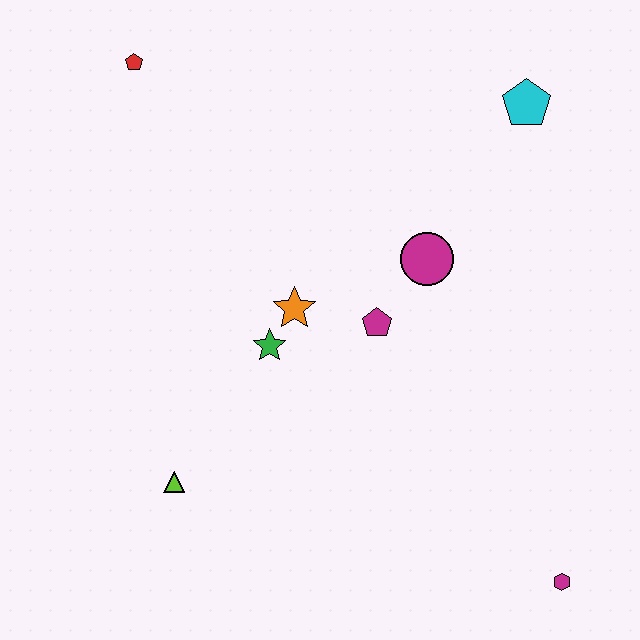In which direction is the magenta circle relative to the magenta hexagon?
The magenta circle is above the magenta hexagon.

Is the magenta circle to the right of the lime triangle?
Yes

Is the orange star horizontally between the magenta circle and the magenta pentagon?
No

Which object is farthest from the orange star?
The magenta hexagon is farthest from the orange star.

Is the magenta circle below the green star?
No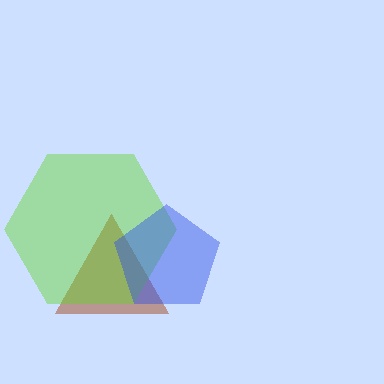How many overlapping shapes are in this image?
There are 3 overlapping shapes in the image.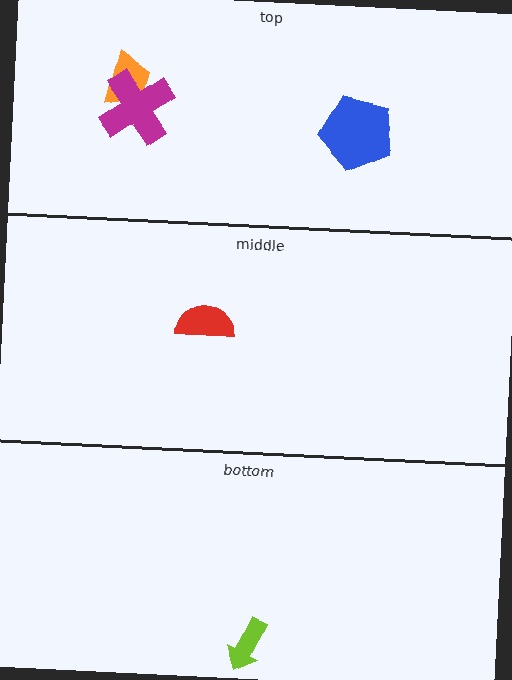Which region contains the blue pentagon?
The top region.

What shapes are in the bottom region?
The lime arrow.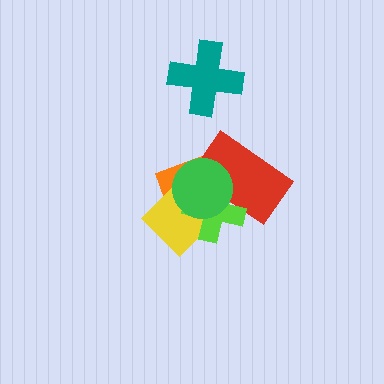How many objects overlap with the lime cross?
4 objects overlap with the lime cross.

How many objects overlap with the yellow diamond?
4 objects overlap with the yellow diamond.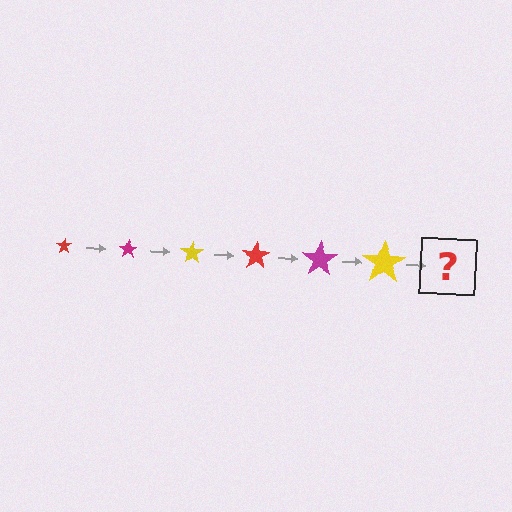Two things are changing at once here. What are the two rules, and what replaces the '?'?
The two rules are that the star grows larger each step and the color cycles through red, magenta, and yellow. The '?' should be a red star, larger than the previous one.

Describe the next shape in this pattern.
It should be a red star, larger than the previous one.